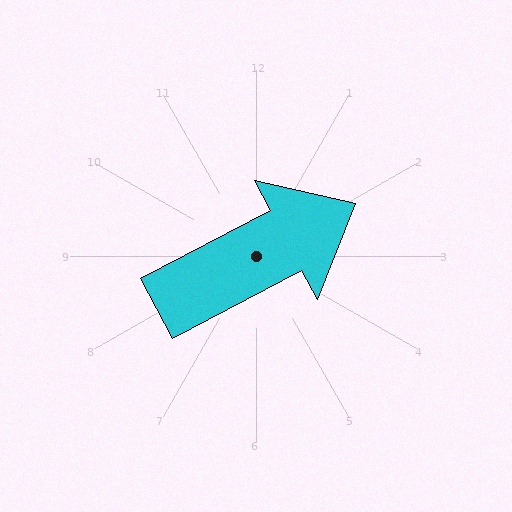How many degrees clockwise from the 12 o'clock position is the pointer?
Approximately 62 degrees.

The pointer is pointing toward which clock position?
Roughly 2 o'clock.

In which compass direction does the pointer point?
Northeast.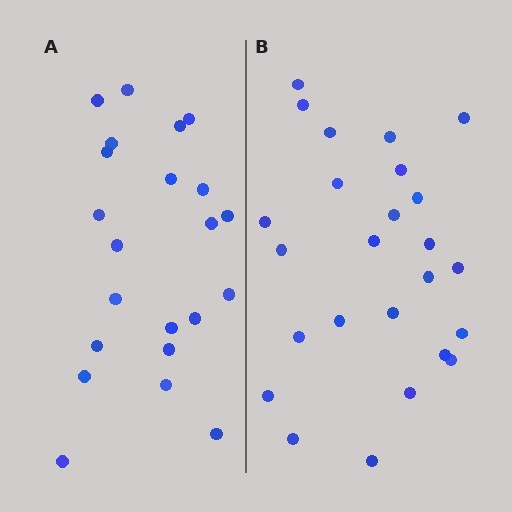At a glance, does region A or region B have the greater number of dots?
Region B (the right region) has more dots.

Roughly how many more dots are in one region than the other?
Region B has just a few more — roughly 2 or 3 more dots than region A.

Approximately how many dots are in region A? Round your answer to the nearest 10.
About 20 dots. (The exact count is 22, which rounds to 20.)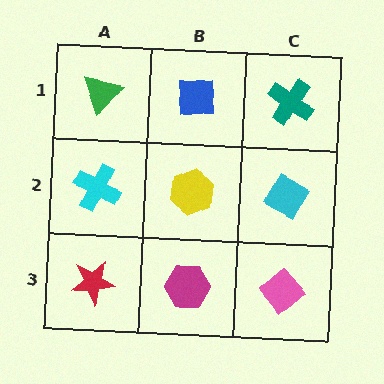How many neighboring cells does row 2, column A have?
3.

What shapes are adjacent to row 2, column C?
A teal cross (row 1, column C), a pink diamond (row 3, column C), a yellow hexagon (row 2, column B).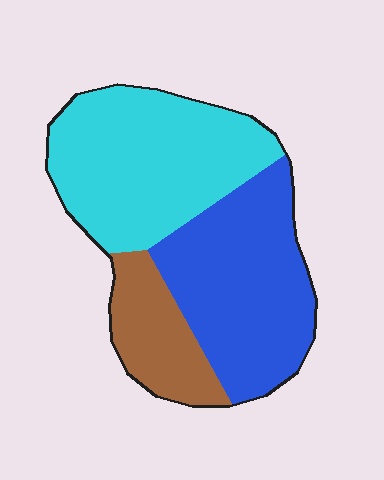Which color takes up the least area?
Brown, at roughly 15%.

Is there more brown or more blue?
Blue.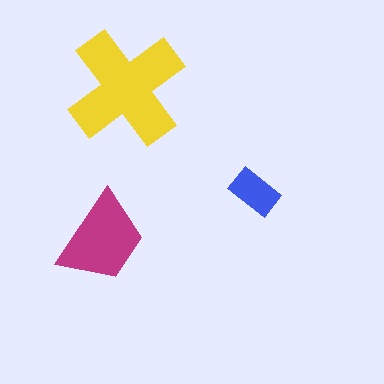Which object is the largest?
The yellow cross.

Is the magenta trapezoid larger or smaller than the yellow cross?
Smaller.